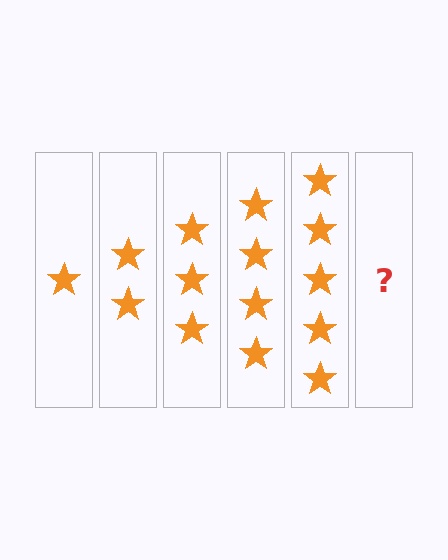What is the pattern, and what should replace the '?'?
The pattern is that each step adds one more star. The '?' should be 6 stars.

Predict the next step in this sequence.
The next step is 6 stars.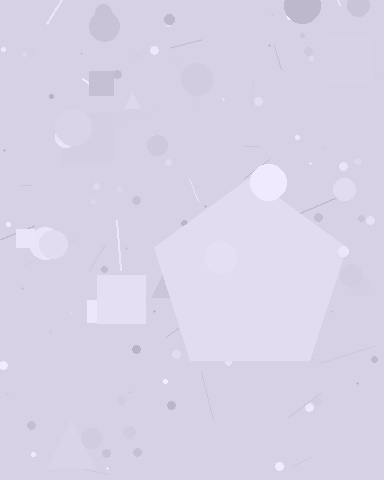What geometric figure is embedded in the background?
A pentagon is embedded in the background.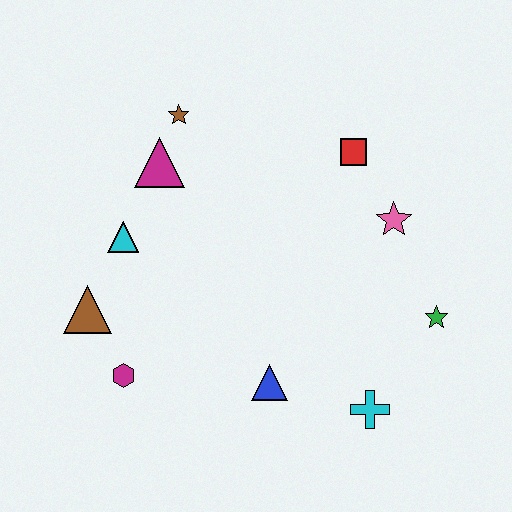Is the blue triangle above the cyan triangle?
No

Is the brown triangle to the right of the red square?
No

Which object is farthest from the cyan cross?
The brown star is farthest from the cyan cross.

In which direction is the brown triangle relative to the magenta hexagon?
The brown triangle is above the magenta hexagon.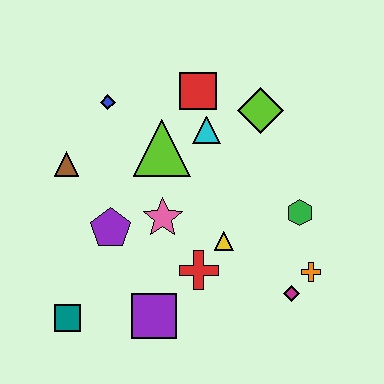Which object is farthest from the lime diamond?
The teal square is farthest from the lime diamond.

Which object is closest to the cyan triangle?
The red square is closest to the cyan triangle.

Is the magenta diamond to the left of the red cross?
No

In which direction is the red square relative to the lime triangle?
The red square is above the lime triangle.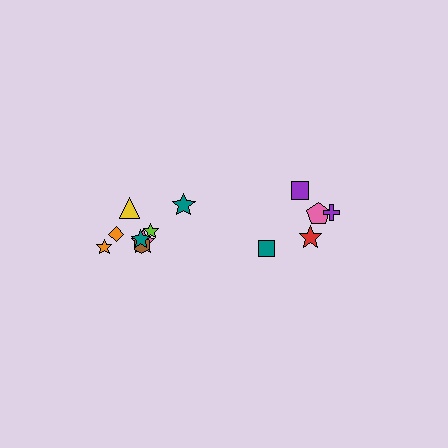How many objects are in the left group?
There are 8 objects.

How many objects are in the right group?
There are 5 objects.